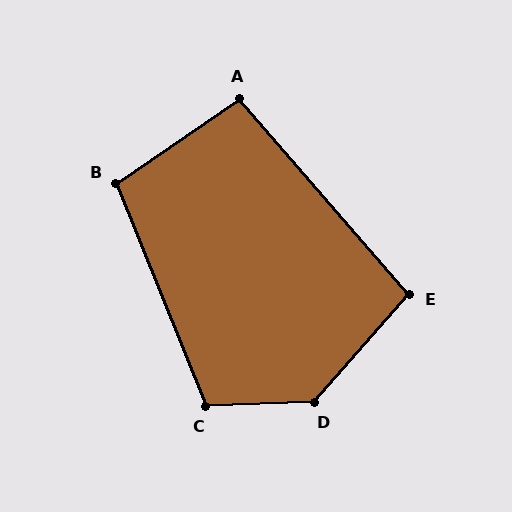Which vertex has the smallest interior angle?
A, at approximately 97 degrees.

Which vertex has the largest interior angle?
D, at approximately 133 degrees.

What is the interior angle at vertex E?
Approximately 98 degrees (obtuse).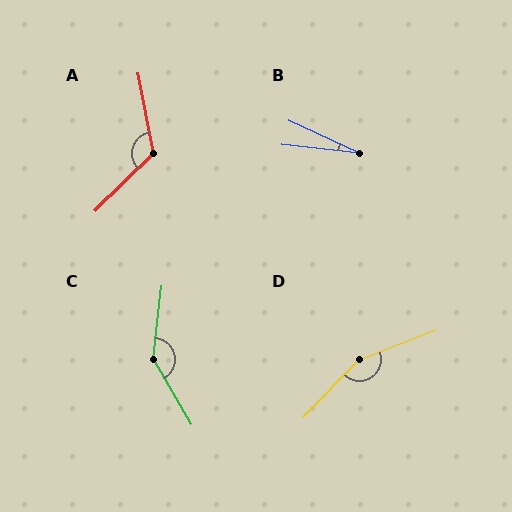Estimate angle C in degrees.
Approximately 143 degrees.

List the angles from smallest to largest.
B (18°), A (124°), C (143°), D (155°).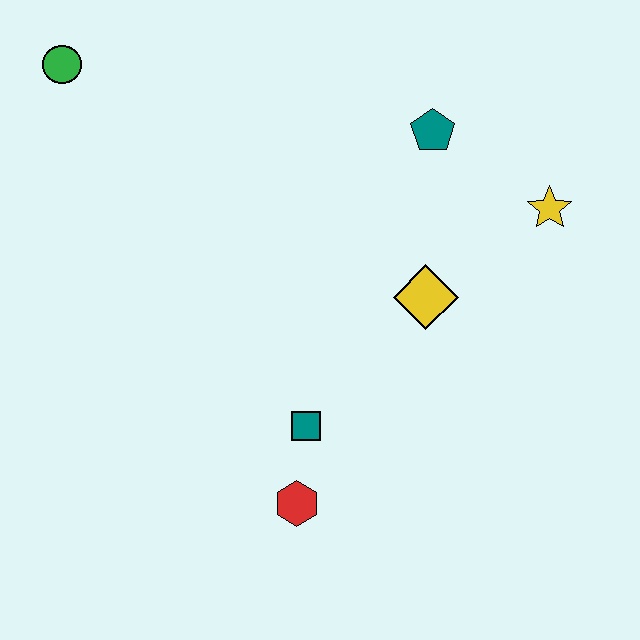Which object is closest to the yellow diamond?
The yellow star is closest to the yellow diamond.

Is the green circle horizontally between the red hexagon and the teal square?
No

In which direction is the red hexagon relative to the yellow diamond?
The red hexagon is below the yellow diamond.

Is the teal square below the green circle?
Yes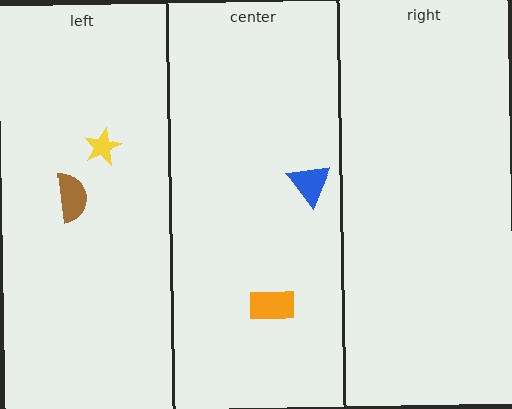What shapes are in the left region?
The brown semicircle, the yellow star.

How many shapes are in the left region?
2.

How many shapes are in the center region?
2.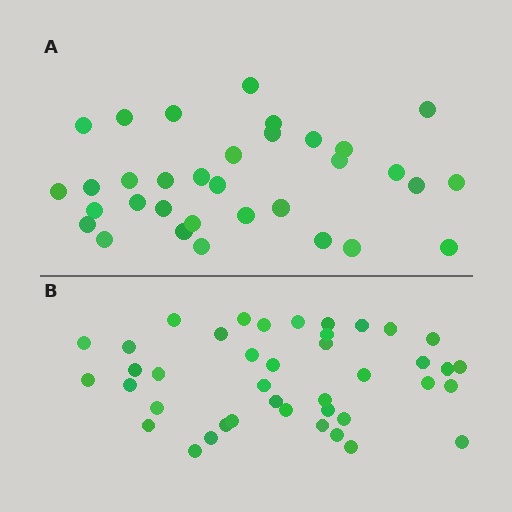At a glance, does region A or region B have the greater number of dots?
Region B (the bottom region) has more dots.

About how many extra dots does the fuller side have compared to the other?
Region B has roughly 8 or so more dots than region A.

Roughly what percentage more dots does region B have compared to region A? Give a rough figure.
About 25% more.